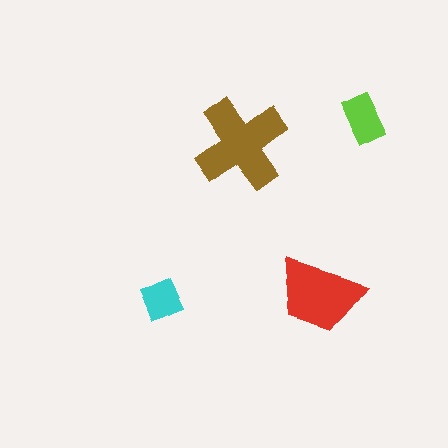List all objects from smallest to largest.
The cyan diamond, the lime rectangle, the red trapezoid, the brown cross.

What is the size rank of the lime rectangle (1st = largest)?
3rd.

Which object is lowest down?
The cyan diamond is bottommost.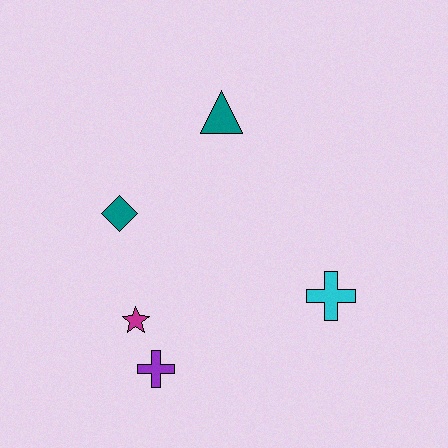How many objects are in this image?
There are 5 objects.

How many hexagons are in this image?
There are no hexagons.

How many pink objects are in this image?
There are no pink objects.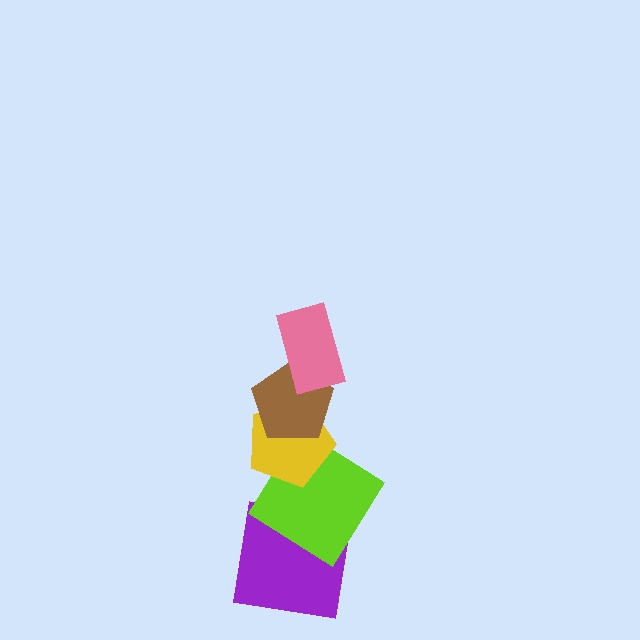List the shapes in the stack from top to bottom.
From top to bottom: the pink rectangle, the brown pentagon, the yellow pentagon, the lime diamond, the purple square.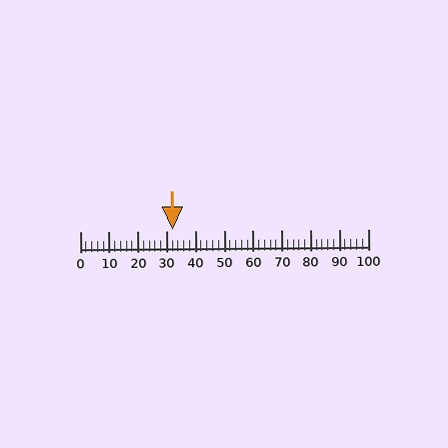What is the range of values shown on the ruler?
The ruler shows values from 0 to 100.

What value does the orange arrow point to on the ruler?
The orange arrow points to approximately 32.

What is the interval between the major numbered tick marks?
The major tick marks are spaced 10 units apart.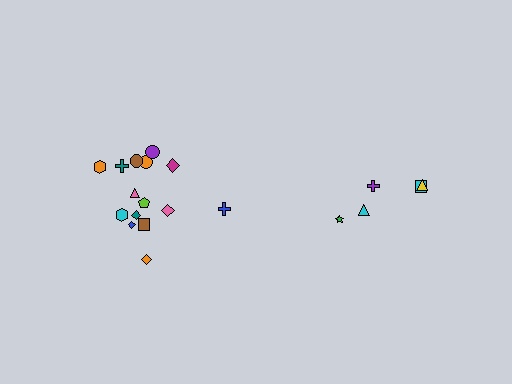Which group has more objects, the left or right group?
The left group.